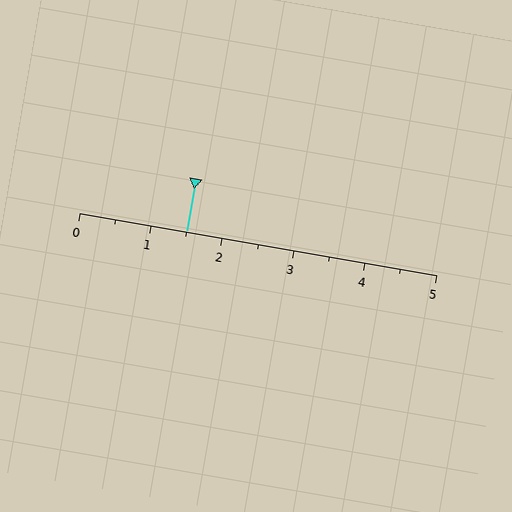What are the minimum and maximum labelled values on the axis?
The axis runs from 0 to 5.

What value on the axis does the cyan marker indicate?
The marker indicates approximately 1.5.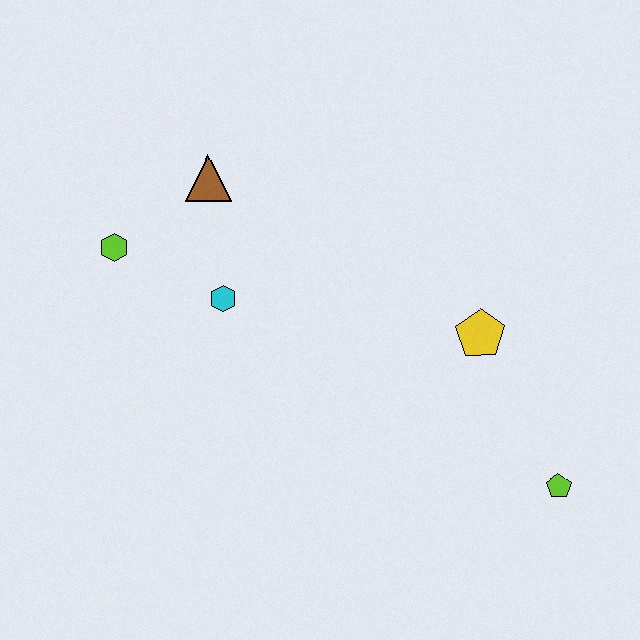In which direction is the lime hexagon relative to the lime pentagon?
The lime hexagon is to the left of the lime pentagon.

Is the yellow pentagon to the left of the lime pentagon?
Yes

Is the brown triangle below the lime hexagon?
No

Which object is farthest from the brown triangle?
The lime pentagon is farthest from the brown triangle.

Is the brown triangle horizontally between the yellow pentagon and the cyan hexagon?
No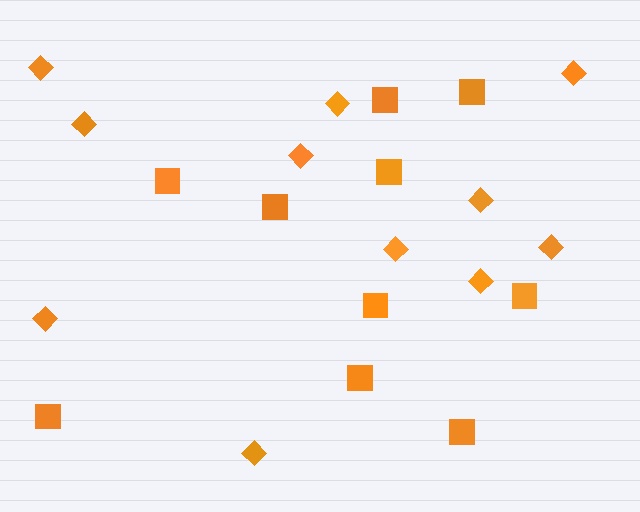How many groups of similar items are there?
There are 2 groups: one group of squares (10) and one group of diamonds (11).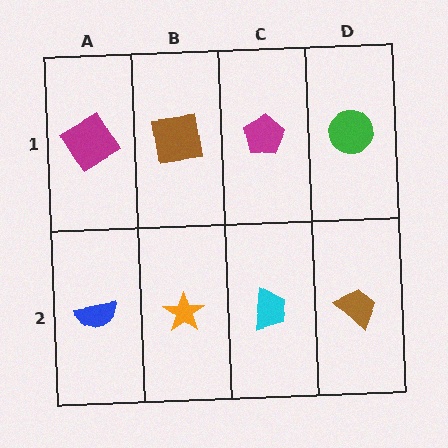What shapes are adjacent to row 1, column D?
A brown trapezoid (row 2, column D), a magenta pentagon (row 1, column C).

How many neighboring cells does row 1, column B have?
3.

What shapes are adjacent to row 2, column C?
A magenta pentagon (row 1, column C), an orange star (row 2, column B), a brown trapezoid (row 2, column D).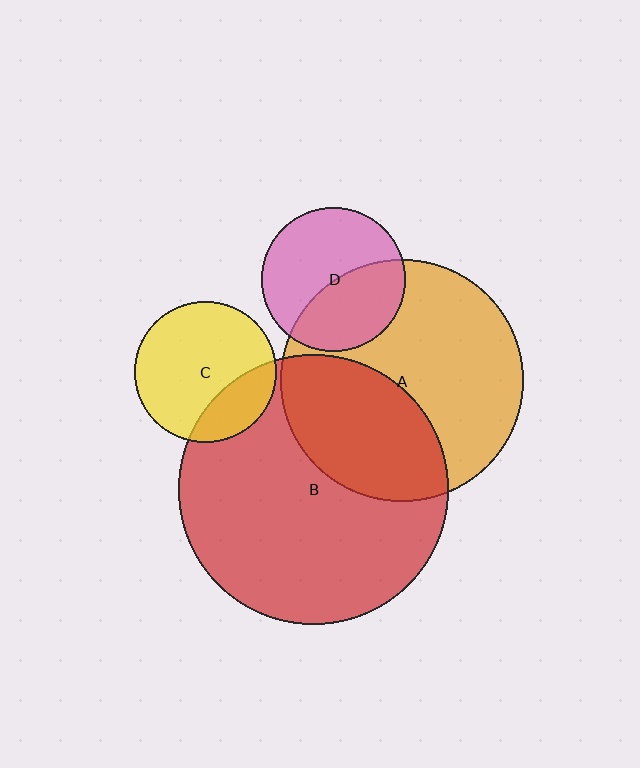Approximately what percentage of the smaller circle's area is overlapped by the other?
Approximately 40%.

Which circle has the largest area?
Circle B (red).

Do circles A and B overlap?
Yes.